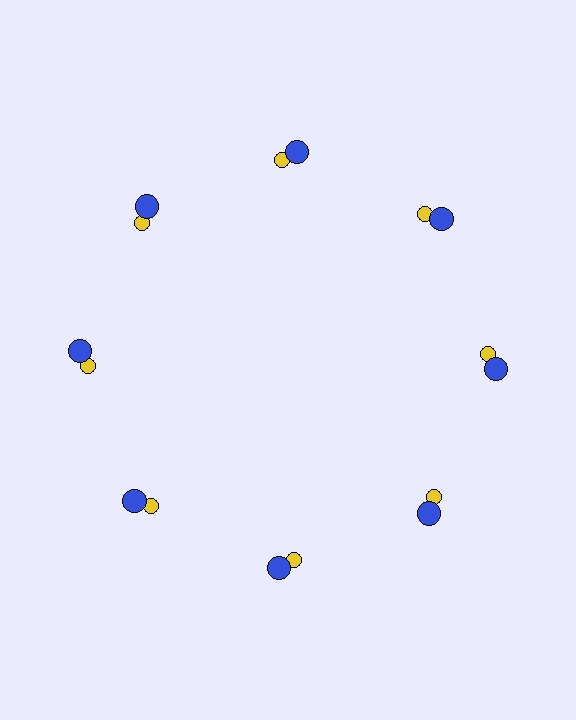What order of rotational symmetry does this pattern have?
This pattern has 8-fold rotational symmetry.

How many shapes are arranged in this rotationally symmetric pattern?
There are 16 shapes, arranged in 8 groups of 2.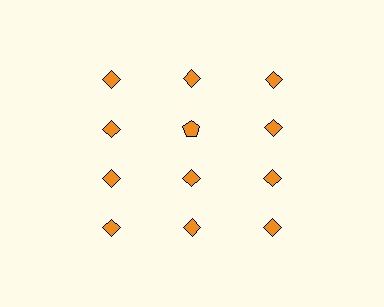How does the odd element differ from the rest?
It has a different shape: pentagon instead of diamond.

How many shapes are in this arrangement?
There are 12 shapes arranged in a grid pattern.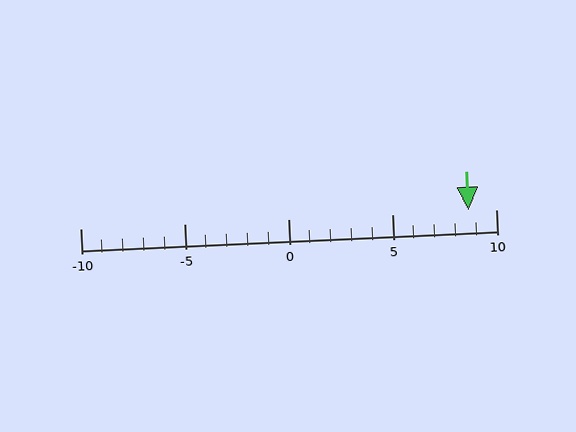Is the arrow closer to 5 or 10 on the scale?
The arrow is closer to 10.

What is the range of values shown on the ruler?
The ruler shows values from -10 to 10.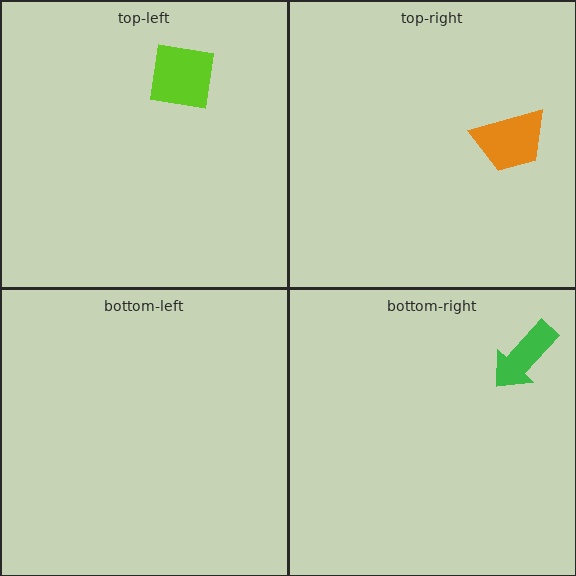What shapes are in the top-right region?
The orange trapezoid.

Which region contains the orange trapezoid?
The top-right region.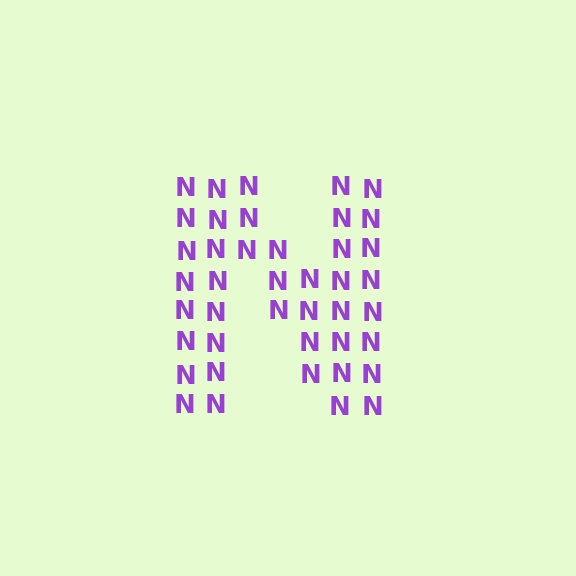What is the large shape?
The large shape is the letter N.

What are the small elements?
The small elements are letter N's.